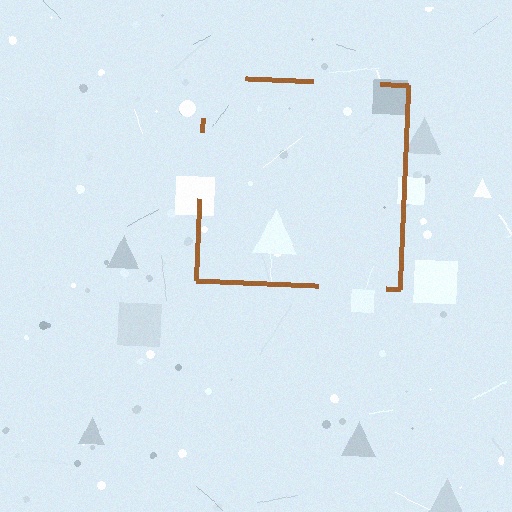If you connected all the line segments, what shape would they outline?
They would outline a square.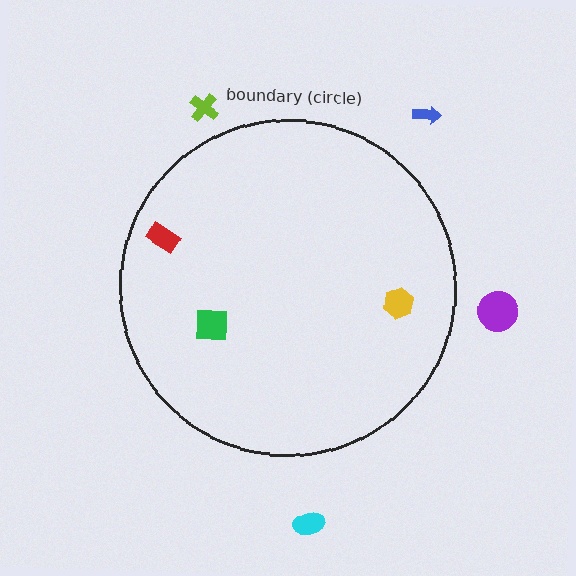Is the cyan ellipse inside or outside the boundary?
Outside.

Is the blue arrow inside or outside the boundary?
Outside.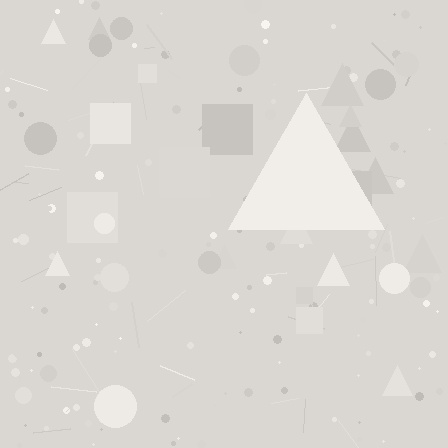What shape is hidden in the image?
A triangle is hidden in the image.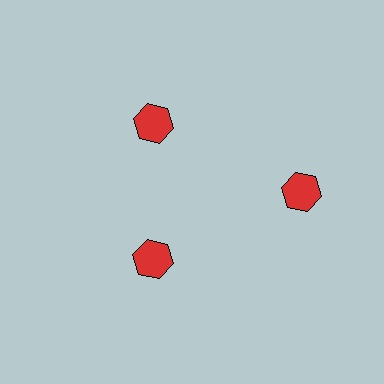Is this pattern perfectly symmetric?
No. The 3 red hexagons are arranged in a ring, but one element near the 3 o'clock position is pushed outward from the center, breaking the 3-fold rotational symmetry.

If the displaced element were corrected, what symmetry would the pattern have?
It would have 3-fold rotational symmetry — the pattern would map onto itself every 120 degrees.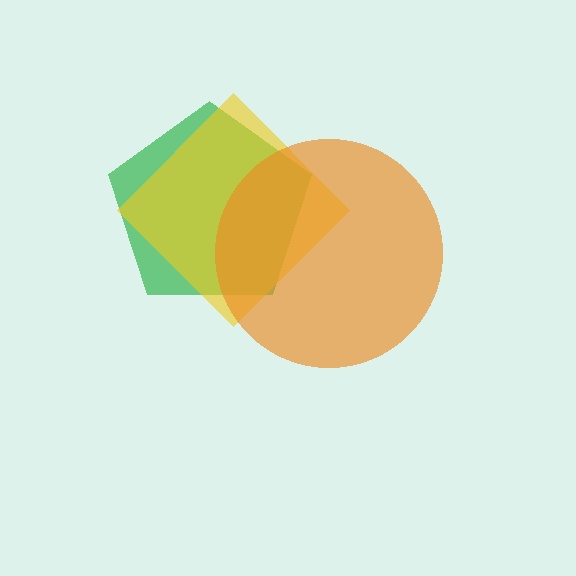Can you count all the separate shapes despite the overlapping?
Yes, there are 3 separate shapes.